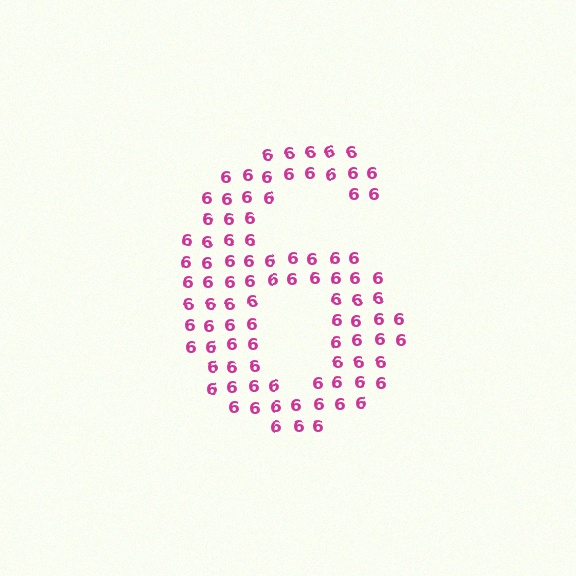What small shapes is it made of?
It is made of small digit 6's.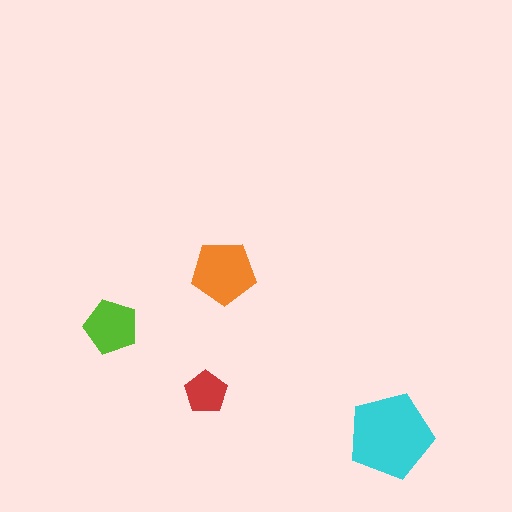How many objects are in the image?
There are 4 objects in the image.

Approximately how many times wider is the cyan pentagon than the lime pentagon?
About 1.5 times wider.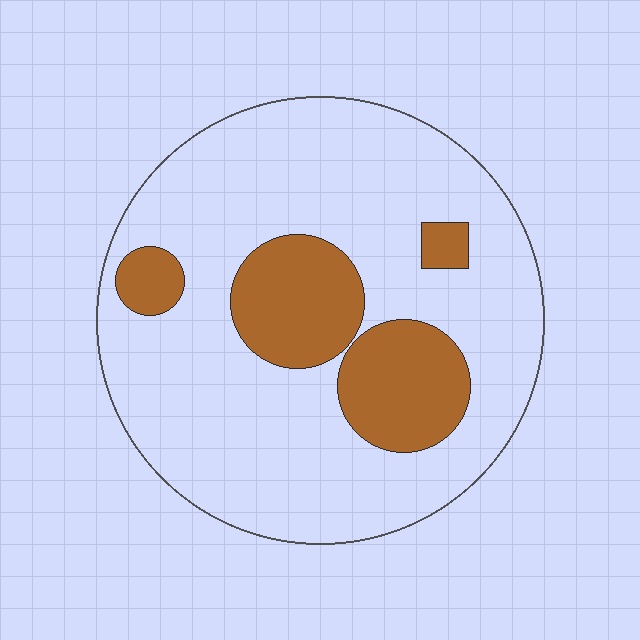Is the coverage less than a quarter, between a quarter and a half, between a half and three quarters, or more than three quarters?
Less than a quarter.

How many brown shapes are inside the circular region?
4.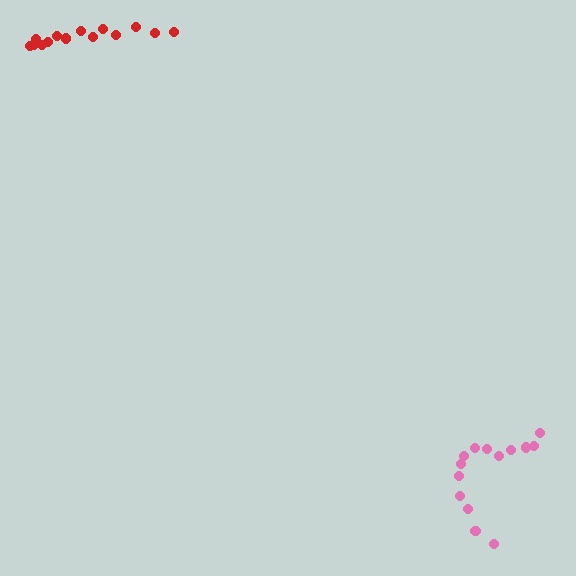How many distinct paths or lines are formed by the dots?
There are 2 distinct paths.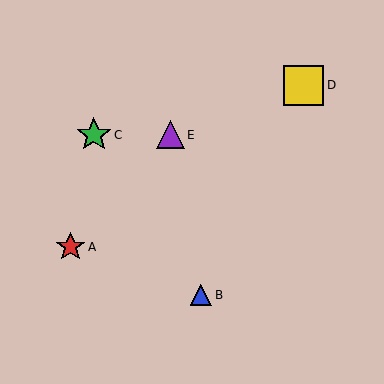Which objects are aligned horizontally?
Objects C, E are aligned horizontally.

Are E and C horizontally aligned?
Yes, both are at y≈135.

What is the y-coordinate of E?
Object E is at y≈135.